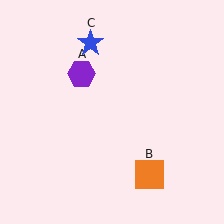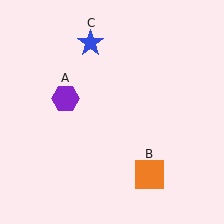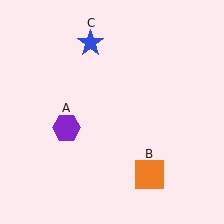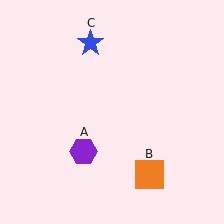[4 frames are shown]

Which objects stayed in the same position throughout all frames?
Orange square (object B) and blue star (object C) remained stationary.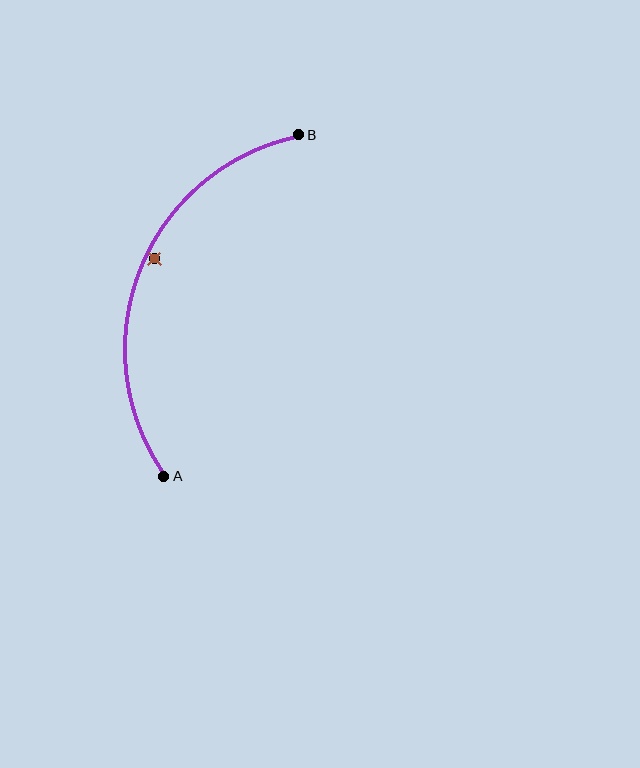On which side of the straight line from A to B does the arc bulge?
The arc bulges to the left of the straight line connecting A and B.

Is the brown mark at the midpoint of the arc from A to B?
No — the brown mark does not lie on the arc at all. It sits slightly inside the curve.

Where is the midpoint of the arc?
The arc midpoint is the point on the curve farthest from the straight line joining A and B. It sits to the left of that line.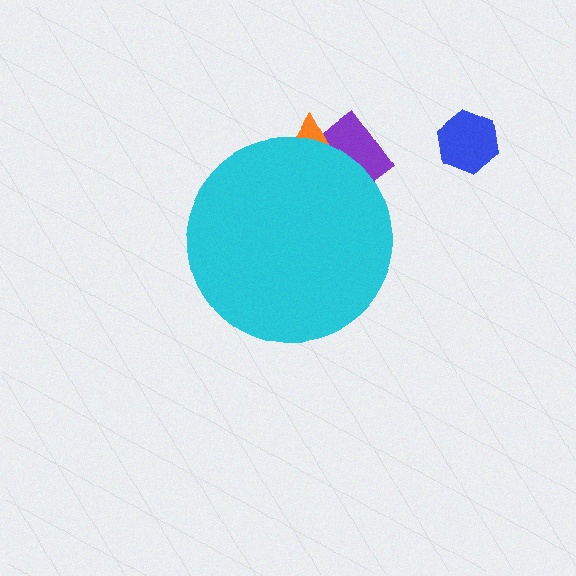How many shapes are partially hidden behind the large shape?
2 shapes are partially hidden.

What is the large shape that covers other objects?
A cyan circle.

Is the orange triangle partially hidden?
Yes, the orange triangle is partially hidden behind the cyan circle.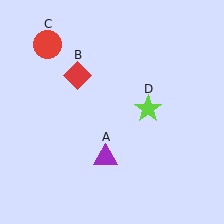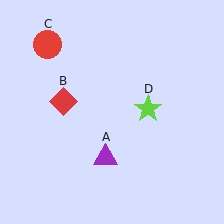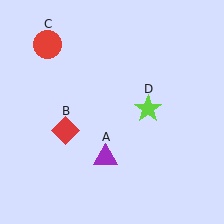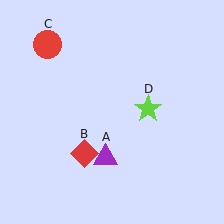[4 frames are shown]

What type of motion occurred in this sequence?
The red diamond (object B) rotated counterclockwise around the center of the scene.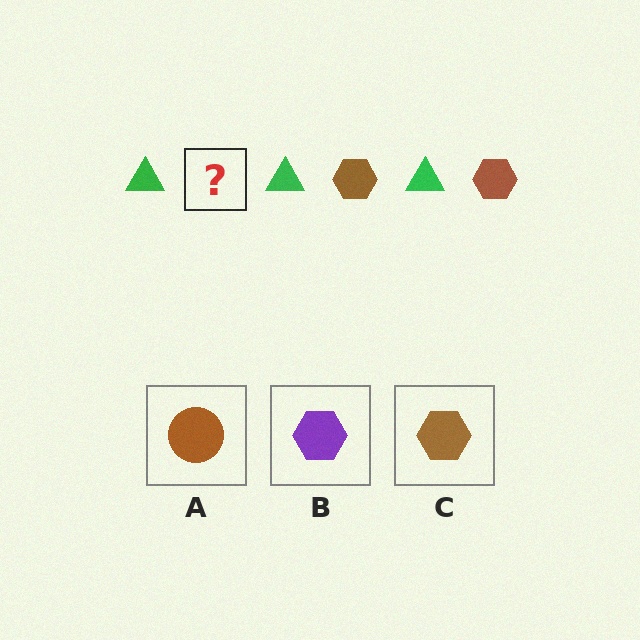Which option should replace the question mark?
Option C.